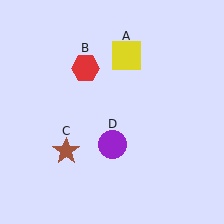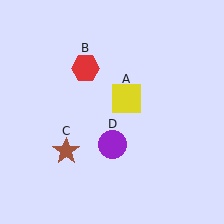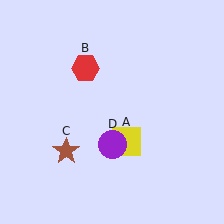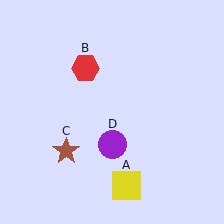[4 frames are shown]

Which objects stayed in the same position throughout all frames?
Red hexagon (object B) and brown star (object C) and purple circle (object D) remained stationary.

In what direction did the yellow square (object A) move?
The yellow square (object A) moved down.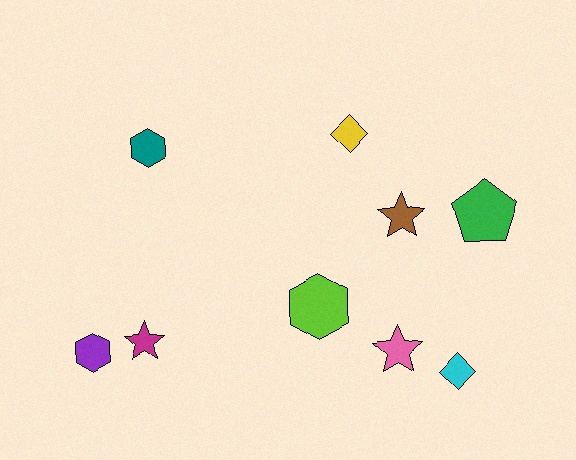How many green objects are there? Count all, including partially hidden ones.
There is 1 green object.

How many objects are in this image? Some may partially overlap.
There are 9 objects.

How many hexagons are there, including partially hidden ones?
There are 3 hexagons.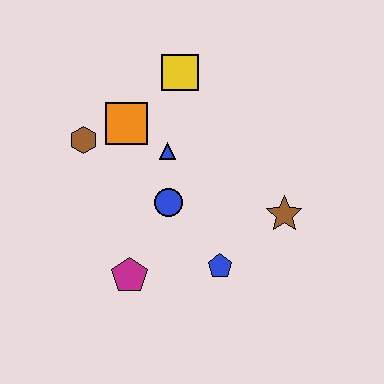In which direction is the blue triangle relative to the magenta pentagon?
The blue triangle is above the magenta pentagon.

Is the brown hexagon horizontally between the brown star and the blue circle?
No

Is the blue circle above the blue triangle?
No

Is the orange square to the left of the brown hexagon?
No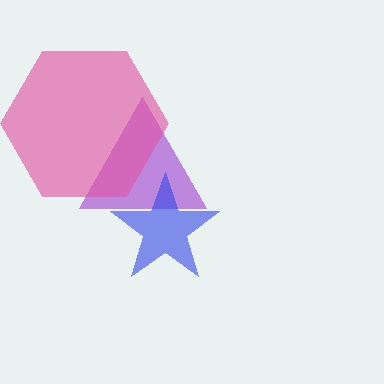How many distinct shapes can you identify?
There are 3 distinct shapes: a purple triangle, a blue star, a pink hexagon.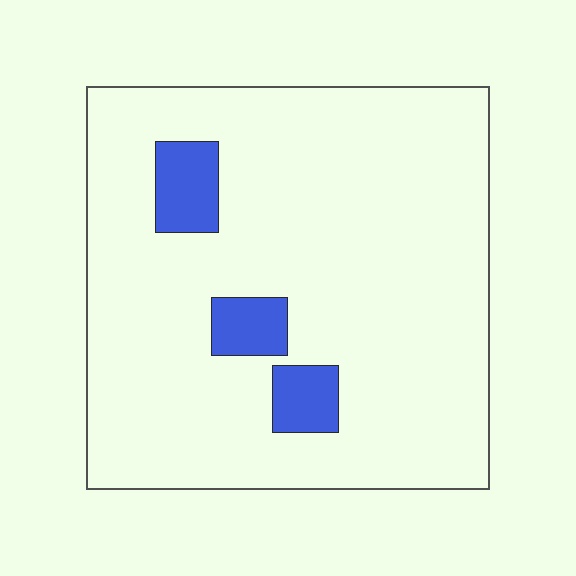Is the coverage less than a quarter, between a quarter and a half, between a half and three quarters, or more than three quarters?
Less than a quarter.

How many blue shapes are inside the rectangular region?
3.